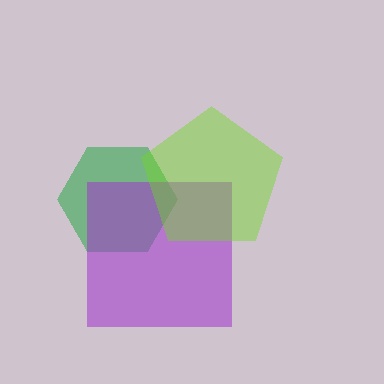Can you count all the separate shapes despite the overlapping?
Yes, there are 3 separate shapes.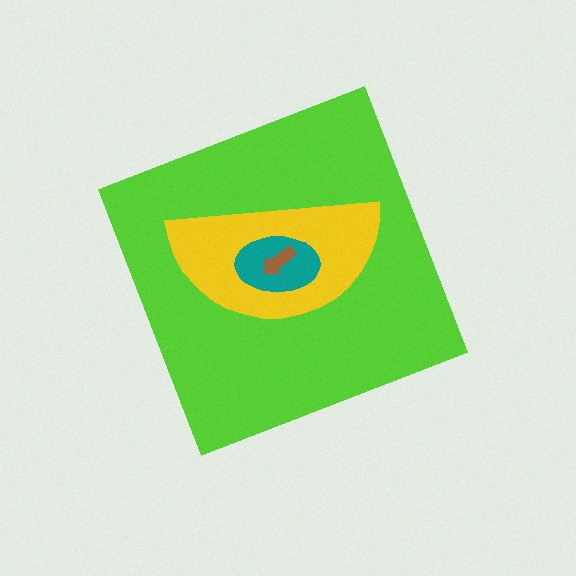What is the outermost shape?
The lime diamond.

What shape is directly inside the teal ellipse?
The brown arrow.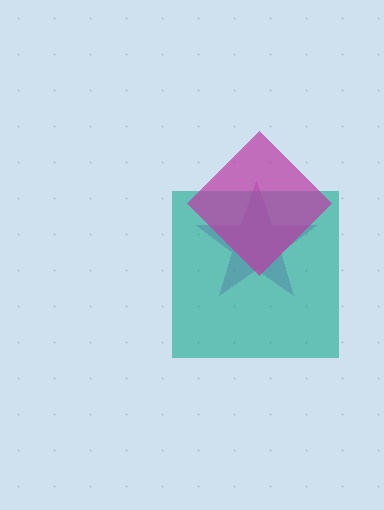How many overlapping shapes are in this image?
There are 3 overlapping shapes in the image.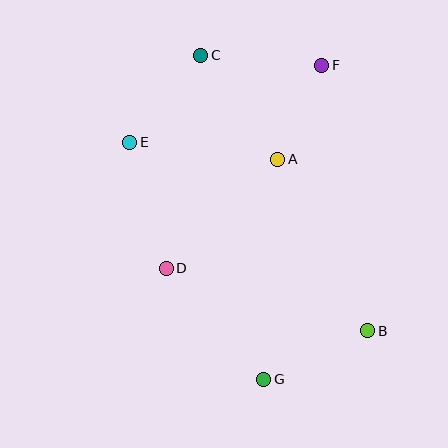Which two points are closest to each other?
Points A and F are closest to each other.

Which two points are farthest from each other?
Points C and G are farthest from each other.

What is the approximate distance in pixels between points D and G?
The distance between D and G is approximately 148 pixels.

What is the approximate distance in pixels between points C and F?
The distance between C and F is approximately 122 pixels.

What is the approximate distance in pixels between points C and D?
The distance between C and D is approximately 216 pixels.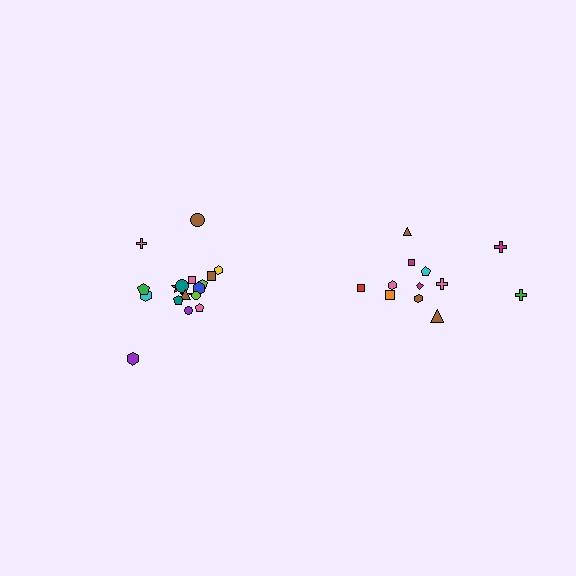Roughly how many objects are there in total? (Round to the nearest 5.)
Roughly 30 objects in total.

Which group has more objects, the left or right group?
The left group.